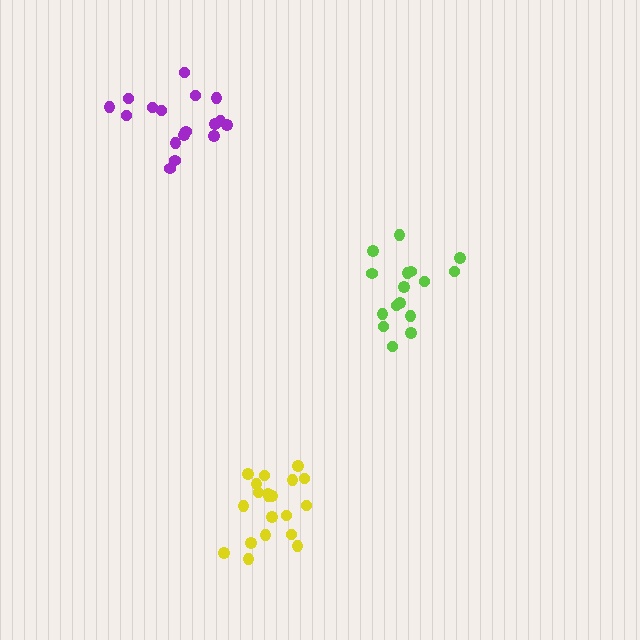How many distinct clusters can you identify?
There are 3 distinct clusters.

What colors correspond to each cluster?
The clusters are colored: lime, yellow, purple.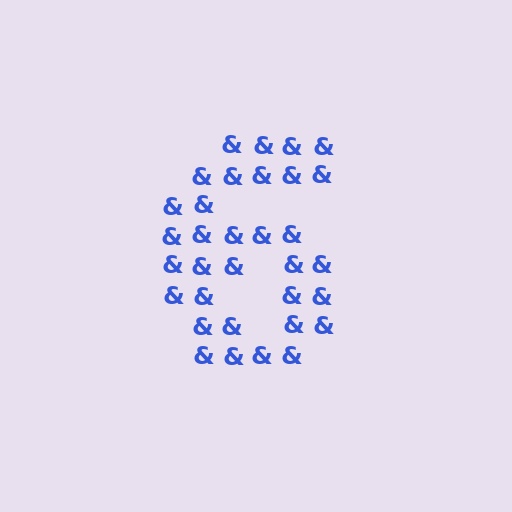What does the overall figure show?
The overall figure shows the digit 6.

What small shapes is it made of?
It is made of small ampersands.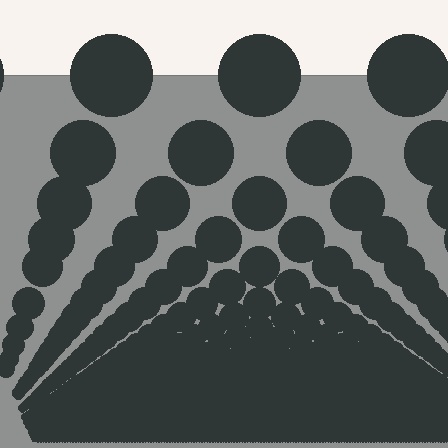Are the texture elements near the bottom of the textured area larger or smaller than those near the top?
Smaller. The gradient is inverted — elements near the bottom are smaller and denser.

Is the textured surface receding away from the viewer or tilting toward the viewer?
The surface appears to tilt toward the viewer. Texture elements get larger and sparser toward the top.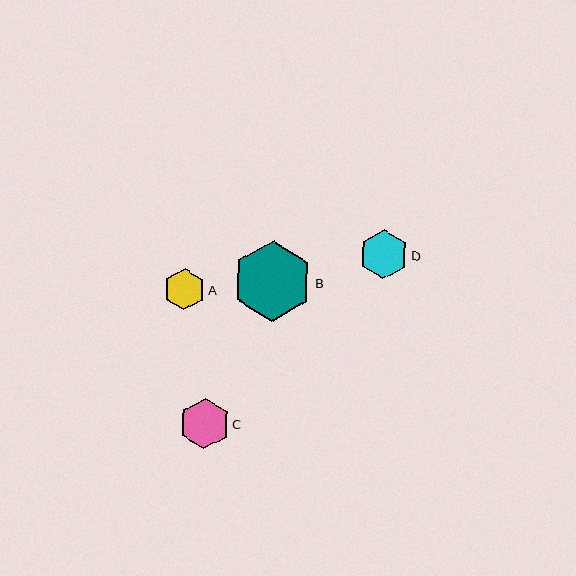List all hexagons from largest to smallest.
From largest to smallest: B, C, D, A.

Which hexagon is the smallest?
Hexagon A is the smallest with a size of approximately 41 pixels.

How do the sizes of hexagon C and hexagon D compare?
Hexagon C and hexagon D are approximately the same size.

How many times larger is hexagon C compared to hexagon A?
Hexagon C is approximately 1.2 times the size of hexagon A.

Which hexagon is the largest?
Hexagon B is the largest with a size of approximately 81 pixels.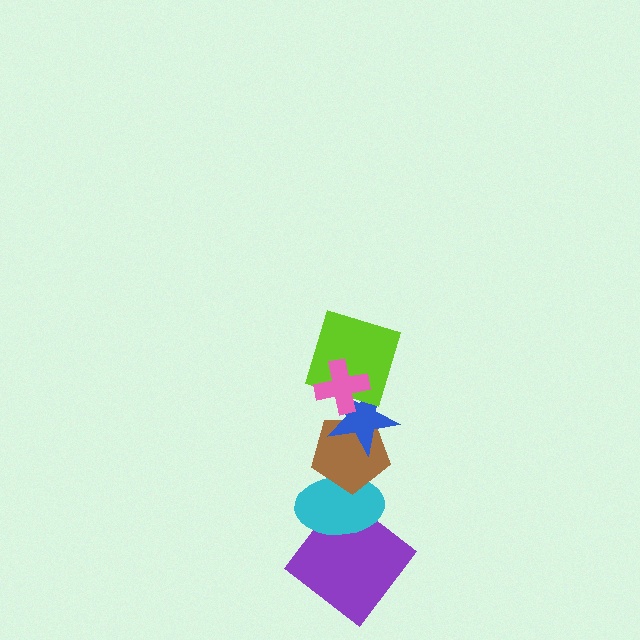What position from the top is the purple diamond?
The purple diamond is 6th from the top.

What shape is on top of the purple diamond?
The cyan ellipse is on top of the purple diamond.